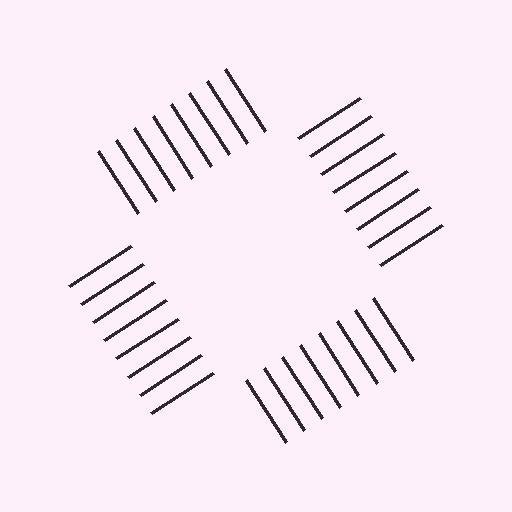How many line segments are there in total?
32 — 8 along each of the 4 edges.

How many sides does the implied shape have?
4 sides — the line-ends trace a square.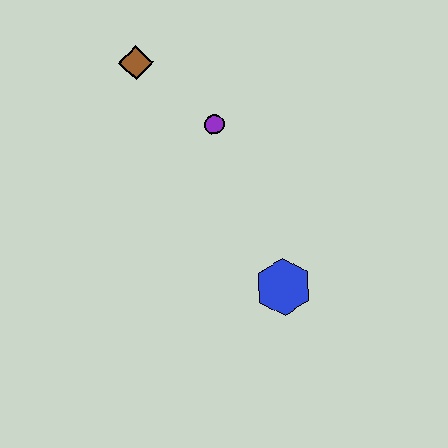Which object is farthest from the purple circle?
The blue hexagon is farthest from the purple circle.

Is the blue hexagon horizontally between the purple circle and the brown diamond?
No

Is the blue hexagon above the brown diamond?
No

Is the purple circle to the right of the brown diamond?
Yes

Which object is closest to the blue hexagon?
The purple circle is closest to the blue hexagon.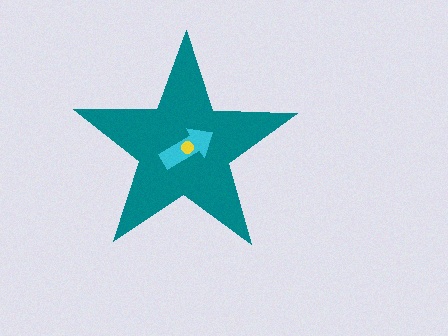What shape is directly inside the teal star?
The cyan arrow.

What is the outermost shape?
The teal star.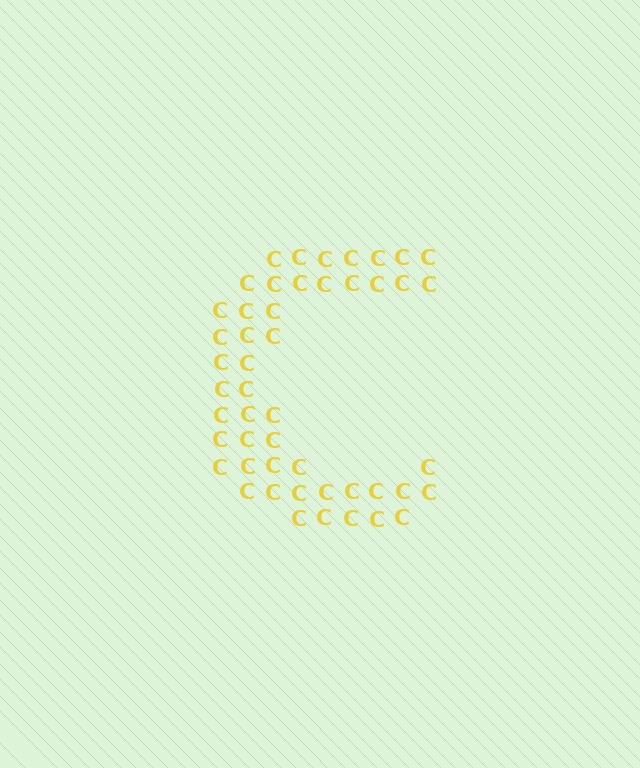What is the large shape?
The large shape is the letter C.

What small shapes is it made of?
It is made of small letter C's.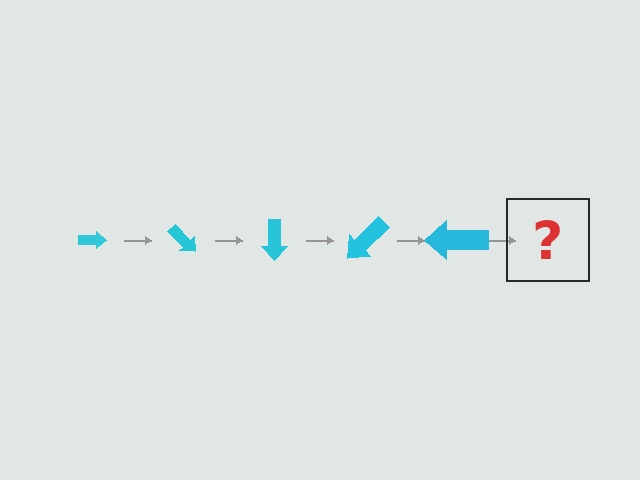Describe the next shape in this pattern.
It should be an arrow, larger than the previous one and rotated 225 degrees from the start.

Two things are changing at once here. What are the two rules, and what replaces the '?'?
The two rules are that the arrow grows larger each step and it rotates 45 degrees each step. The '?' should be an arrow, larger than the previous one and rotated 225 degrees from the start.